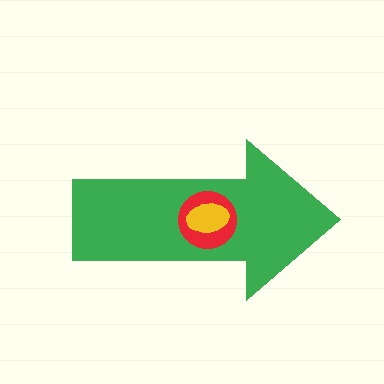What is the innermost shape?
The yellow ellipse.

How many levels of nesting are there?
3.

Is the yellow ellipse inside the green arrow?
Yes.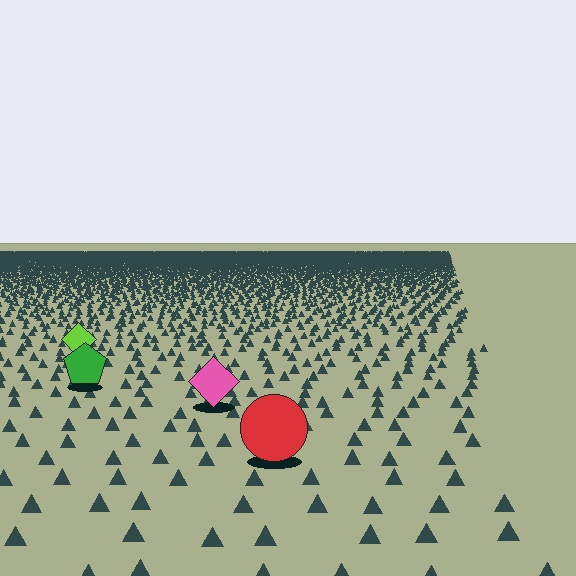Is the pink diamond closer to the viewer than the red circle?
No. The red circle is closer — you can tell from the texture gradient: the ground texture is coarser near it.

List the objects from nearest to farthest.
From nearest to farthest: the red circle, the pink diamond, the green pentagon, the lime diamond.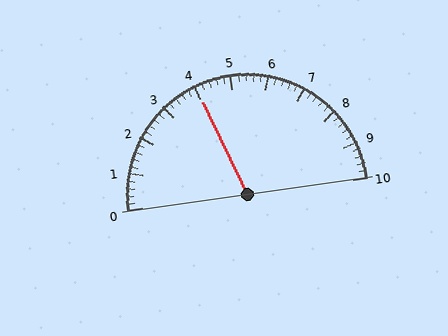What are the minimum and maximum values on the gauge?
The gauge ranges from 0 to 10.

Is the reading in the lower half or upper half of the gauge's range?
The reading is in the lower half of the range (0 to 10).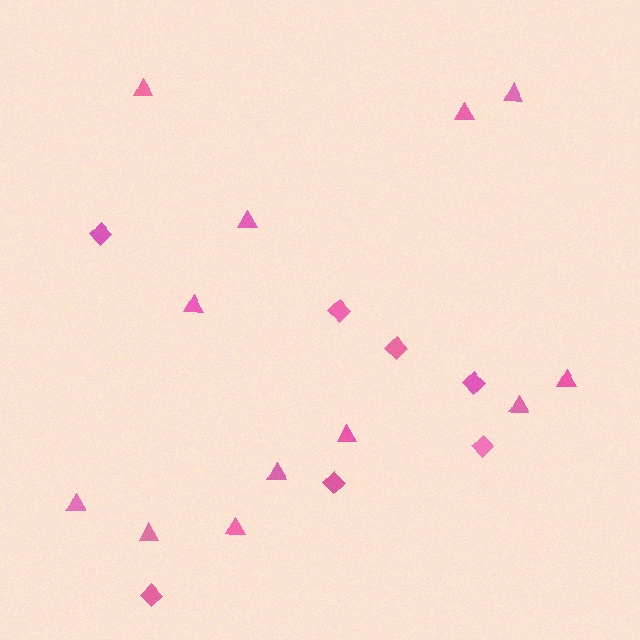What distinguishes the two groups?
There are 2 groups: one group of diamonds (7) and one group of triangles (12).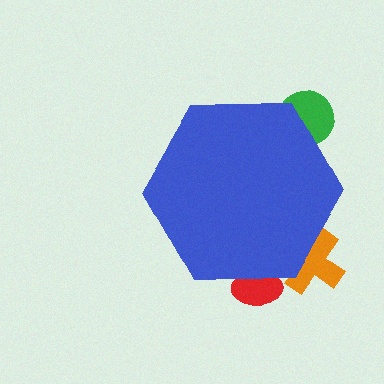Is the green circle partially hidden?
Yes, the green circle is partially hidden behind the blue hexagon.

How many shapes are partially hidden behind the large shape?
3 shapes are partially hidden.